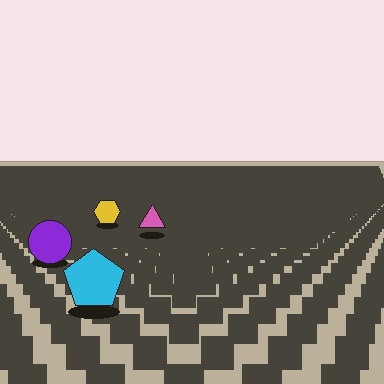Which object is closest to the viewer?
The cyan pentagon is closest. The texture marks near it are larger and more spread out.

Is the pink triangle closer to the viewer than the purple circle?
No. The purple circle is closer — you can tell from the texture gradient: the ground texture is coarser near it.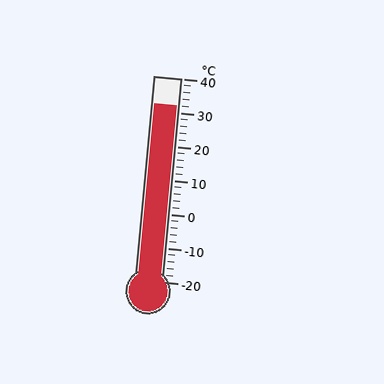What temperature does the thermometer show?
The thermometer shows approximately 32°C.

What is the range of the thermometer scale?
The thermometer scale ranges from -20°C to 40°C.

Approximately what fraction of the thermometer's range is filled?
The thermometer is filled to approximately 85% of its range.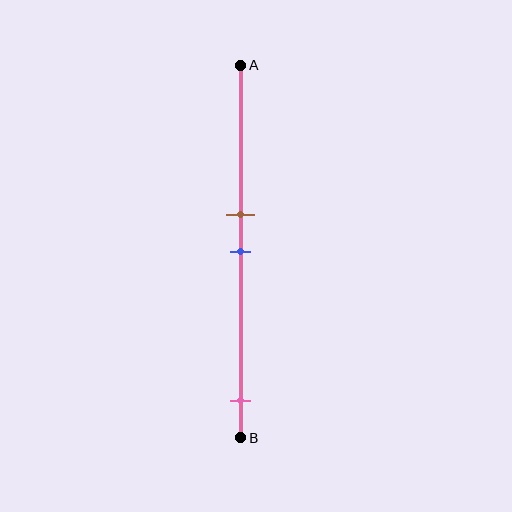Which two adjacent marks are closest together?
The brown and blue marks are the closest adjacent pair.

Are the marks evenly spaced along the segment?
No, the marks are not evenly spaced.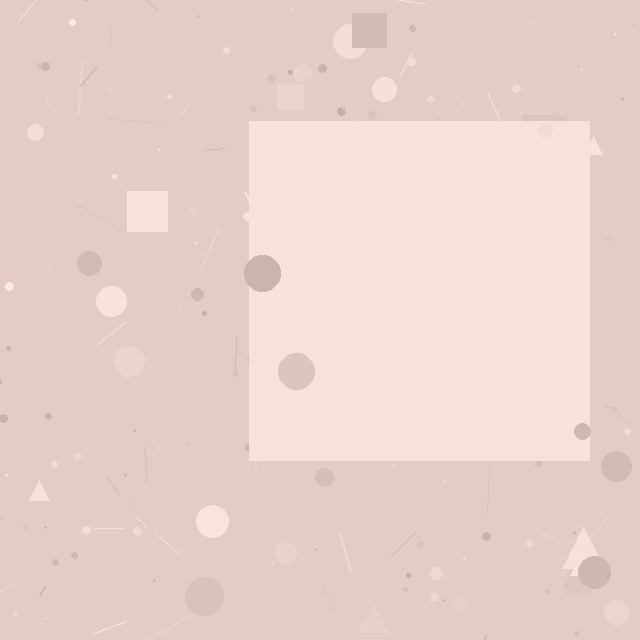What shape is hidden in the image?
A square is hidden in the image.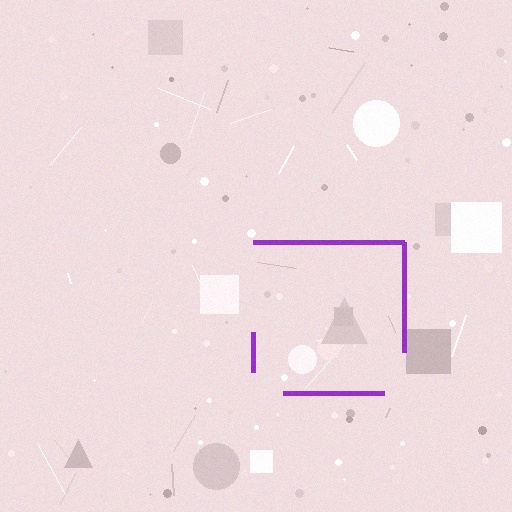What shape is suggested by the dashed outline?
The dashed outline suggests a square.